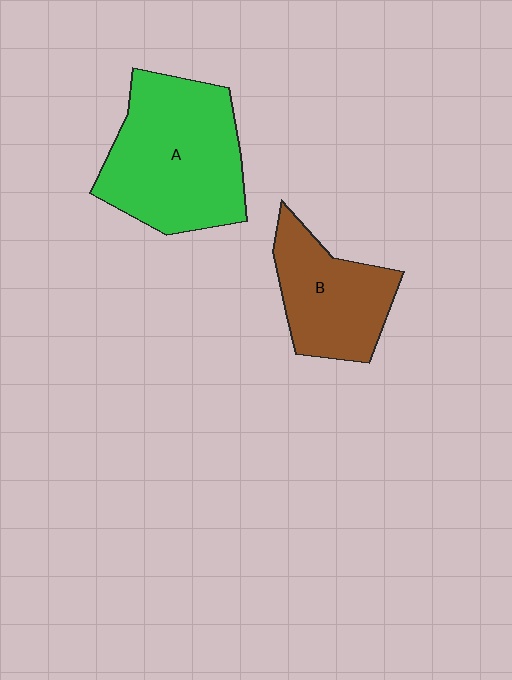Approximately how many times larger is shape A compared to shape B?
Approximately 1.6 times.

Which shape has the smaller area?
Shape B (brown).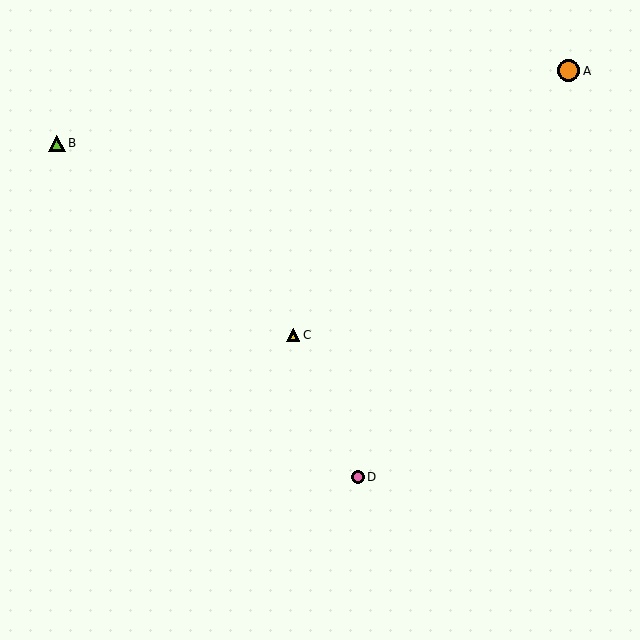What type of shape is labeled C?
Shape C is a yellow triangle.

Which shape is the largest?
The orange circle (labeled A) is the largest.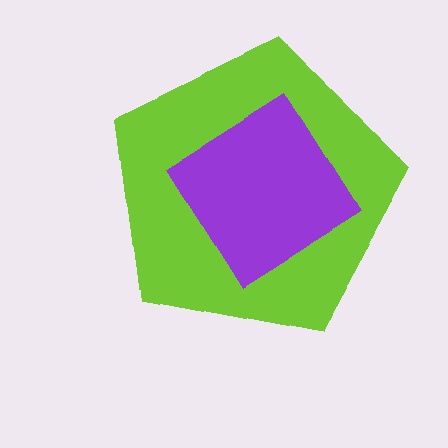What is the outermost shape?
The lime pentagon.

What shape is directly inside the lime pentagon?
The purple diamond.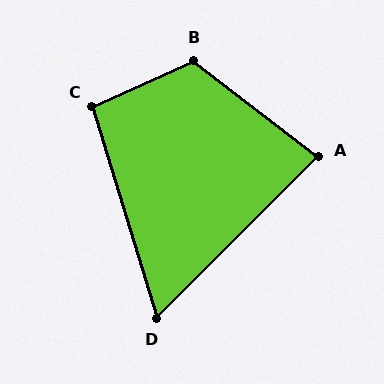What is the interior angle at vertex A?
Approximately 83 degrees (acute).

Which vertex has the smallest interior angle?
D, at approximately 62 degrees.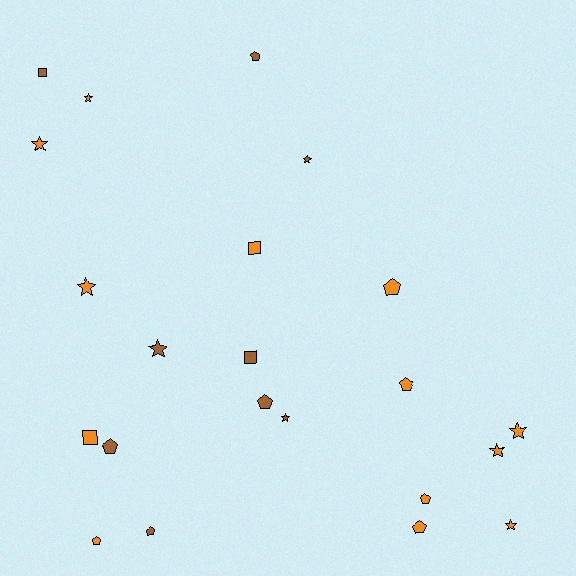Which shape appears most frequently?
Star, with 9 objects.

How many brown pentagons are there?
There are 4 brown pentagons.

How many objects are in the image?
There are 22 objects.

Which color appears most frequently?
Orange, with 13 objects.